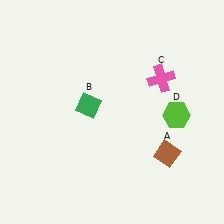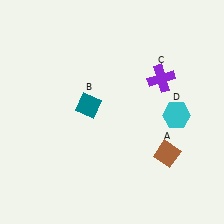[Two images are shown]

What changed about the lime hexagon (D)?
In Image 1, D is lime. In Image 2, it changed to cyan.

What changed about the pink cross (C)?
In Image 1, C is pink. In Image 2, it changed to purple.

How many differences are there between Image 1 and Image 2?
There are 3 differences between the two images.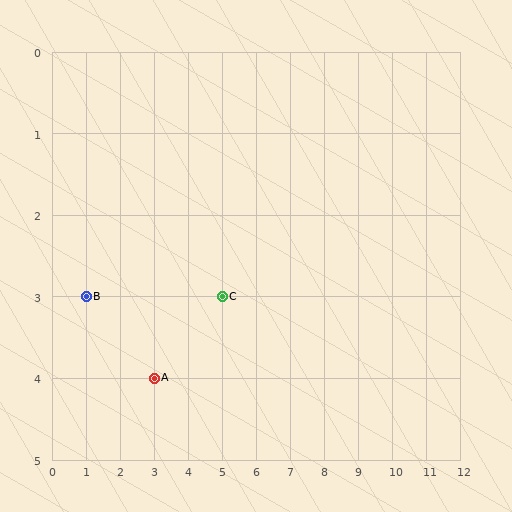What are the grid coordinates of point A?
Point A is at grid coordinates (3, 4).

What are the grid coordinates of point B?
Point B is at grid coordinates (1, 3).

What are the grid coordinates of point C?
Point C is at grid coordinates (5, 3).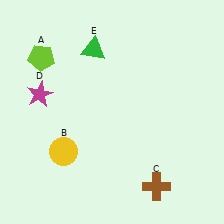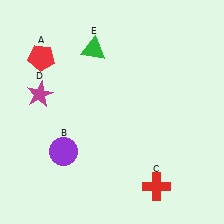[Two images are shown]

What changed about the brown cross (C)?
In Image 1, C is brown. In Image 2, it changed to red.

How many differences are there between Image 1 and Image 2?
There are 3 differences between the two images.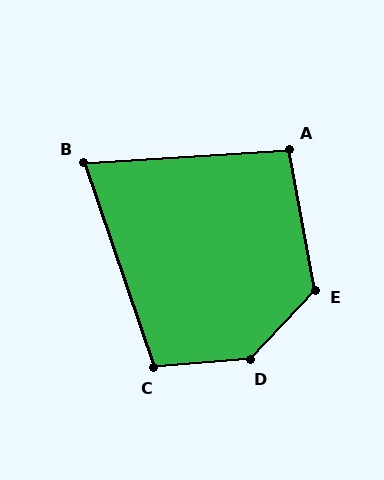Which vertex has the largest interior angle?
D, at approximately 138 degrees.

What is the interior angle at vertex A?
Approximately 97 degrees (obtuse).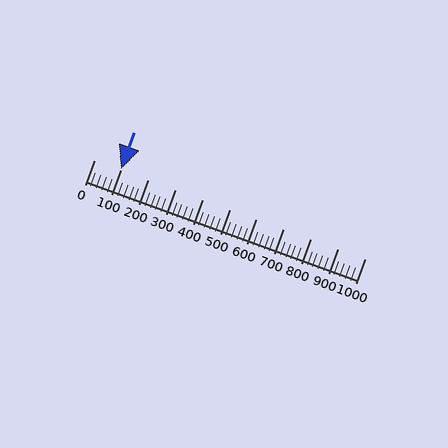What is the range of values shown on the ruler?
The ruler shows values from 0 to 1000.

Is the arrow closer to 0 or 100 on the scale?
The arrow is closer to 100.